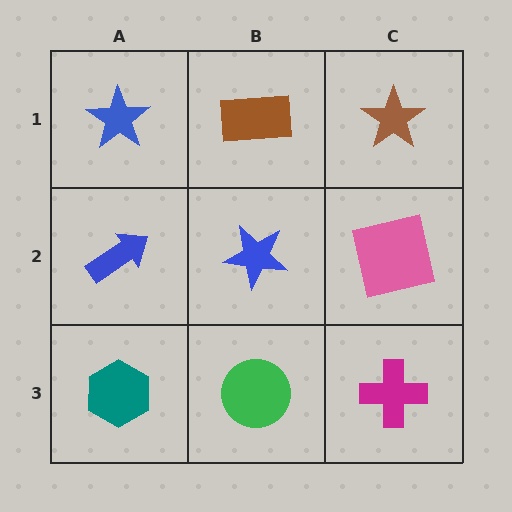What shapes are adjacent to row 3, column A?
A blue arrow (row 2, column A), a green circle (row 3, column B).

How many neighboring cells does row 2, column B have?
4.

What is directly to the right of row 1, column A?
A brown rectangle.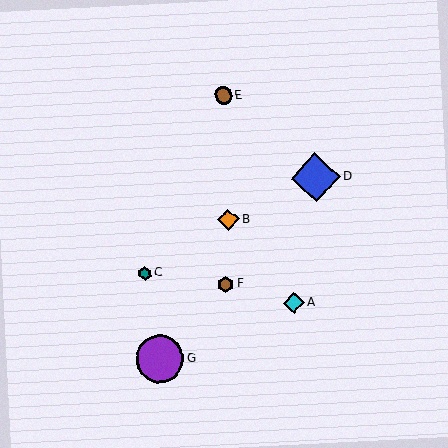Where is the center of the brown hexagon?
The center of the brown hexagon is at (225, 284).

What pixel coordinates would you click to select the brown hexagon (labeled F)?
Click at (225, 284) to select the brown hexagon F.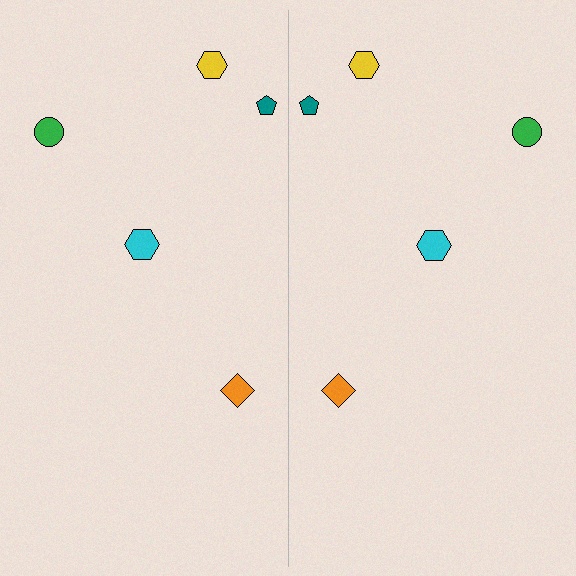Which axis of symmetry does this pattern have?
The pattern has a vertical axis of symmetry running through the center of the image.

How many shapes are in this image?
There are 10 shapes in this image.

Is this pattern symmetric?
Yes, this pattern has bilateral (reflection) symmetry.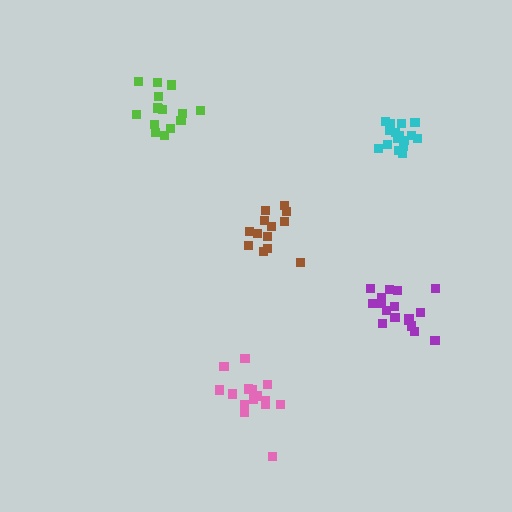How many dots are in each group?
Group 1: 16 dots, Group 2: 13 dots, Group 3: 17 dots, Group 4: 15 dots, Group 5: 15 dots (76 total).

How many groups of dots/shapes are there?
There are 5 groups.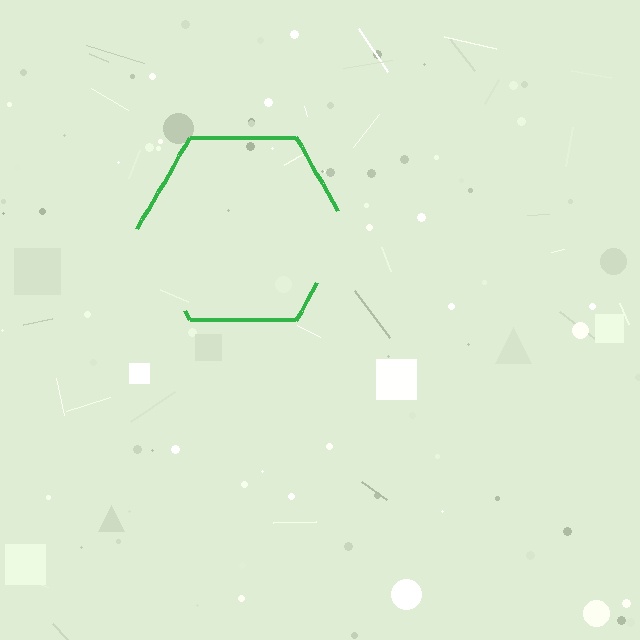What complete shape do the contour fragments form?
The contour fragments form a hexagon.